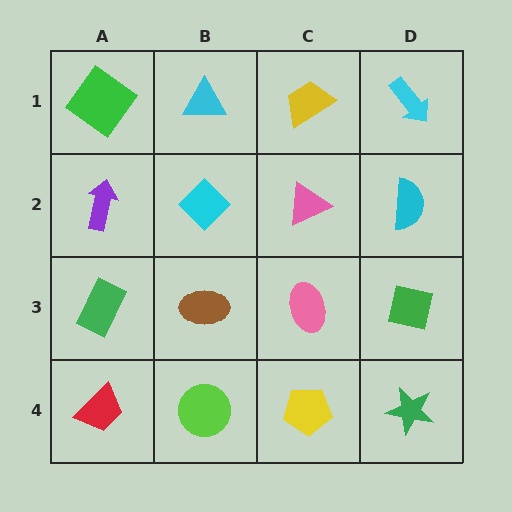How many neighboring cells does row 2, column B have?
4.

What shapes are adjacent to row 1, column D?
A cyan semicircle (row 2, column D), a yellow trapezoid (row 1, column C).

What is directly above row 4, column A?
A green rectangle.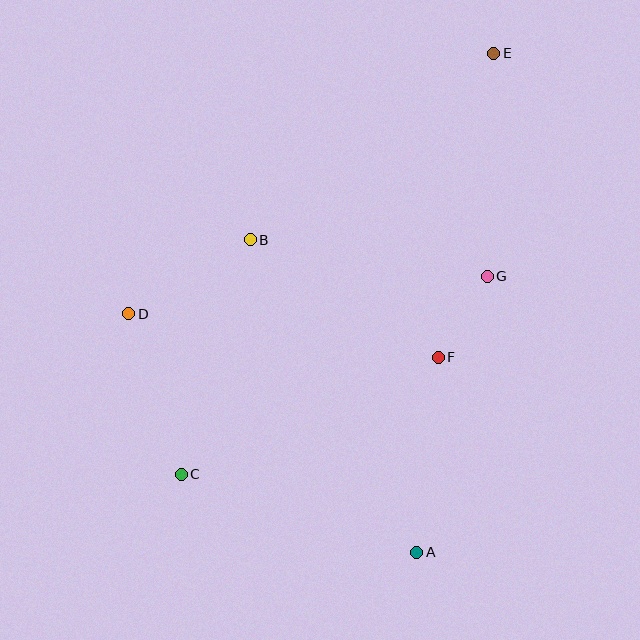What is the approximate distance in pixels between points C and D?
The distance between C and D is approximately 169 pixels.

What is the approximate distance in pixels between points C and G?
The distance between C and G is approximately 364 pixels.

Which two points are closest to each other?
Points F and G are closest to each other.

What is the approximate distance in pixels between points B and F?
The distance between B and F is approximately 221 pixels.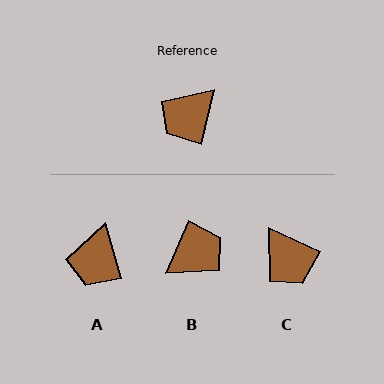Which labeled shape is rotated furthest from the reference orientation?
B, about 170 degrees away.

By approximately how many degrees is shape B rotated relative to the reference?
Approximately 170 degrees counter-clockwise.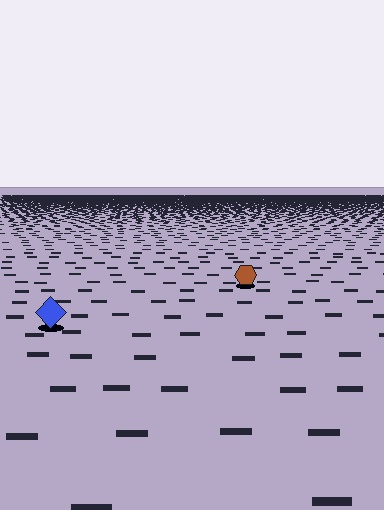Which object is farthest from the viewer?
The brown hexagon is farthest from the viewer. It appears smaller and the ground texture around it is denser.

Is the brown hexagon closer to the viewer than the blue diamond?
No. The blue diamond is closer — you can tell from the texture gradient: the ground texture is coarser near it.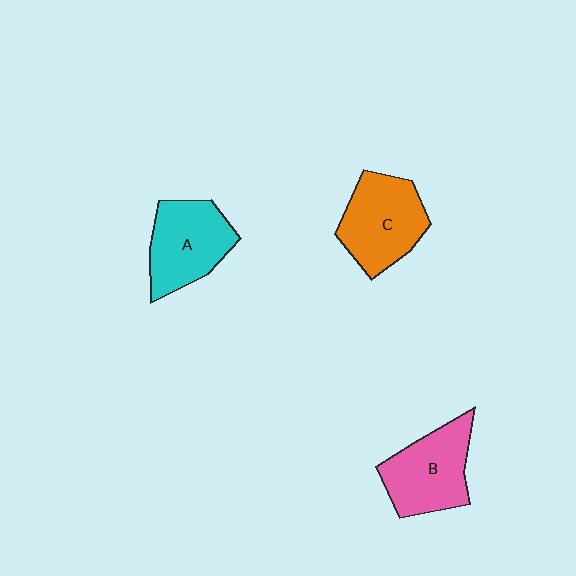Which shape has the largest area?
Shape C (orange).